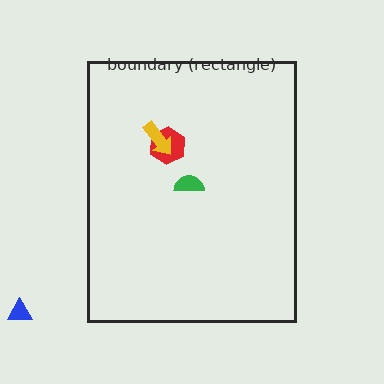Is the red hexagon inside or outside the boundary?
Inside.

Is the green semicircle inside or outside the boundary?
Inside.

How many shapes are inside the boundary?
3 inside, 1 outside.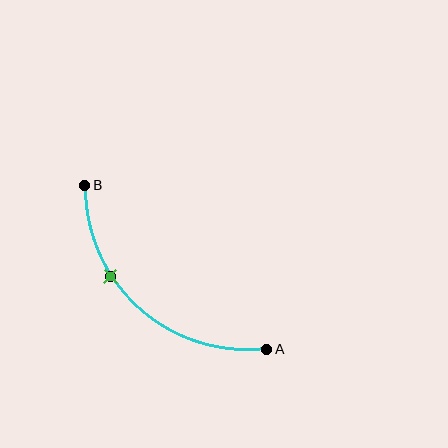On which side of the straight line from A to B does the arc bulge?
The arc bulges below and to the left of the straight line connecting A and B.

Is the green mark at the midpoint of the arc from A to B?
No. The green mark lies on the arc but is closer to endpoint B. The arc midpoint would be at the point on the curve equidistant along the arc from both A and B.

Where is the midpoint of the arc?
The arc midpoint is the point on the curve farthest from the straight line joining A and B. It sits below and to the left of that line.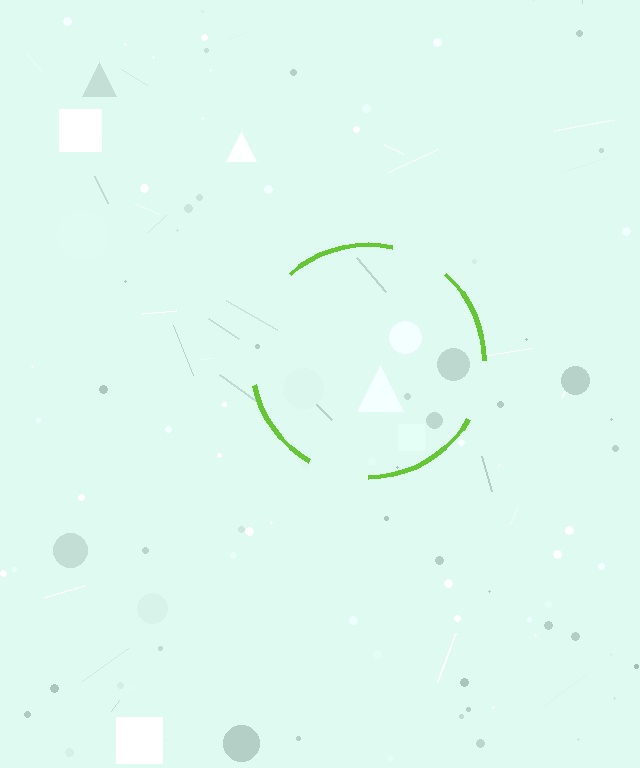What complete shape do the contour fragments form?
The contour fragments form a circle.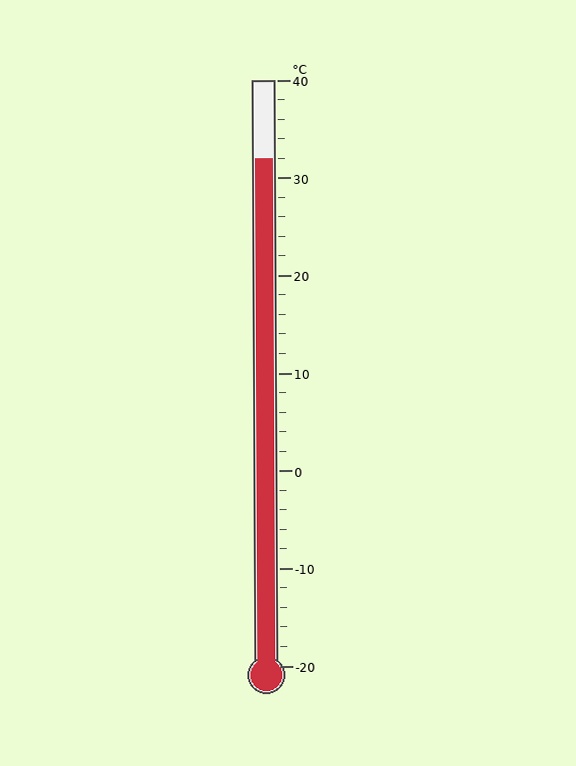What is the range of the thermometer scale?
The thermometer scale ranges from -20°C to 40°C.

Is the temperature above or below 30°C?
The temperature is above 30°C.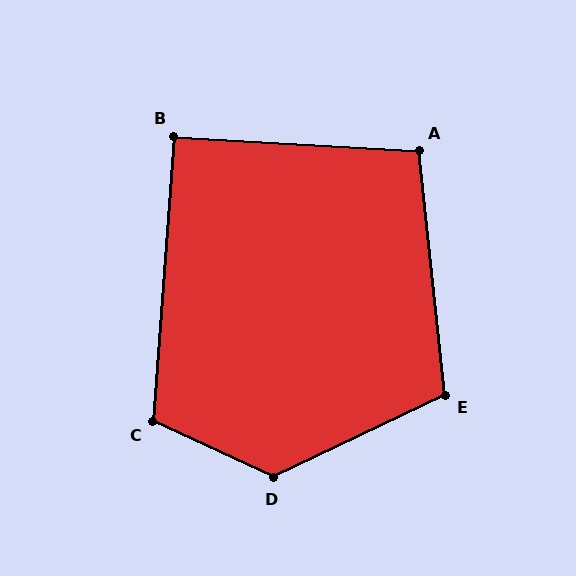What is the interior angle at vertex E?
Approximately 110 degrees (obtuse).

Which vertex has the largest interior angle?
D, at approximately 129 degrees.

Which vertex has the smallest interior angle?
B, at approximately 91 degrees.